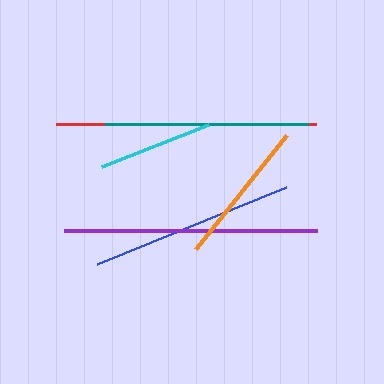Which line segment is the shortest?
The cyan line is the shortest at approximately 115 pixels.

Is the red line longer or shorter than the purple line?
The red line is longer than the purple line.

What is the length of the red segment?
The red segment is approximately 260 pixels long.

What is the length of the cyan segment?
The cyan segment is approximately 115 pixels long.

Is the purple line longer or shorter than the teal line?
The purple line is longer than the teal line.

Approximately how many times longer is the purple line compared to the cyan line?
The purple line is approximately 2.2 times the length of the cyan line.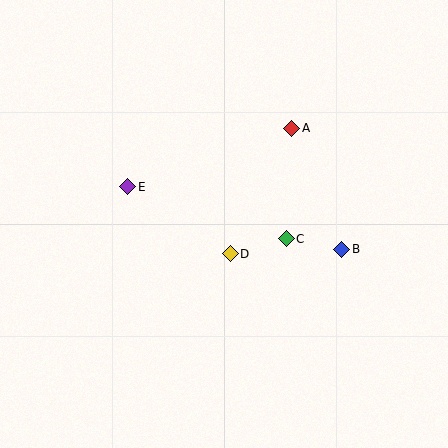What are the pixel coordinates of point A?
Point A is at (292, 128).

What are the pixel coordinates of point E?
Point E is at (128, 187).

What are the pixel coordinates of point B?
Point B is at (342, 249).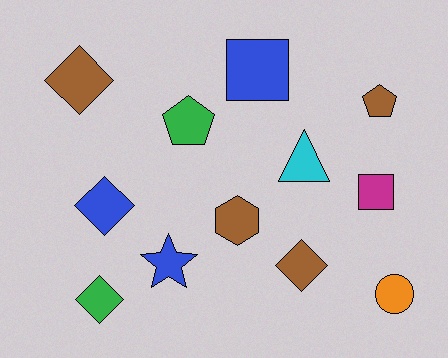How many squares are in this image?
There are 2 squares.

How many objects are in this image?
There are 12 objects.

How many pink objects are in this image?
There are no pink objects.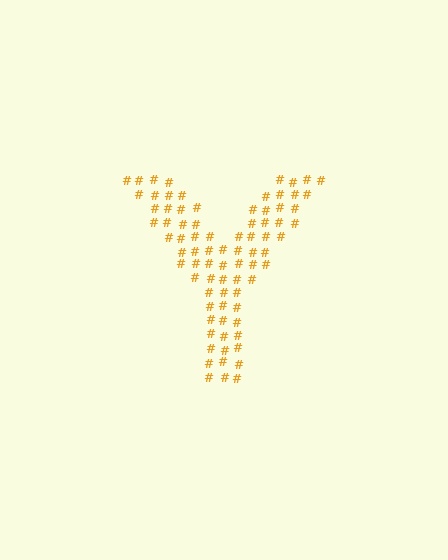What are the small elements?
The small elements are hash symbols.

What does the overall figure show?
The overall figure shows the letter Y.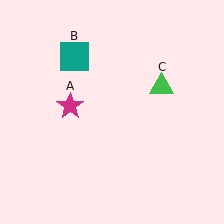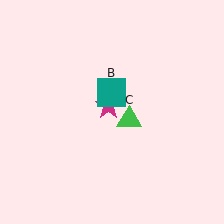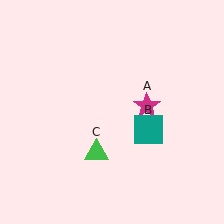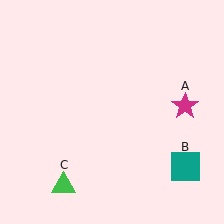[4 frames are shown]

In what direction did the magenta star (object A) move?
The magenta star (object A) moved right.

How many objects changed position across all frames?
3 objects changed position: magenta star (object A), teal square (object B), green triangle (object C).